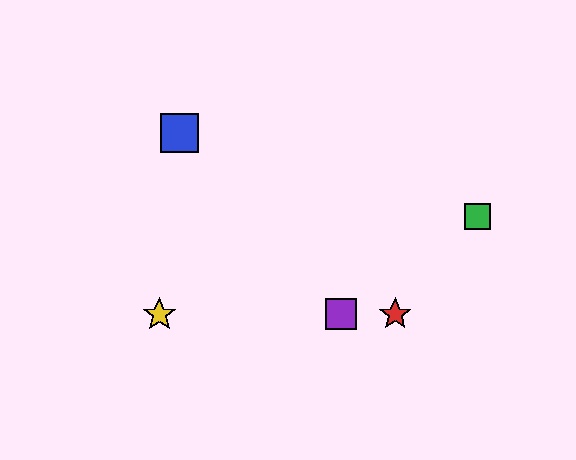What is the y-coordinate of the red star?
The red star is at y≈314.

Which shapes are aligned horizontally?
The red star, the yellow star, the purple square are aligned horizontally.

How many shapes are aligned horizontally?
3 shapes (the red star, the yellow star, the purple square) are aligned horizontally.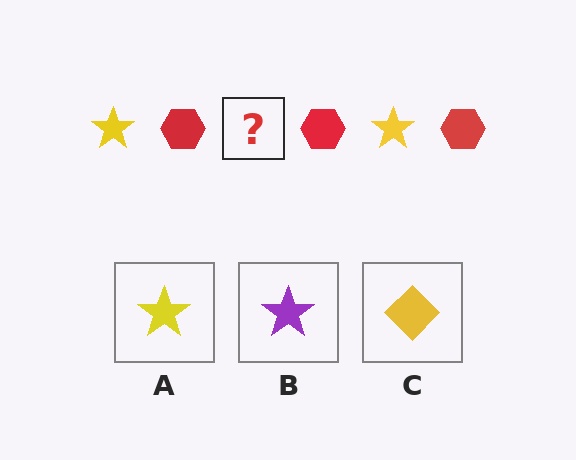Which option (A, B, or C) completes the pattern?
A.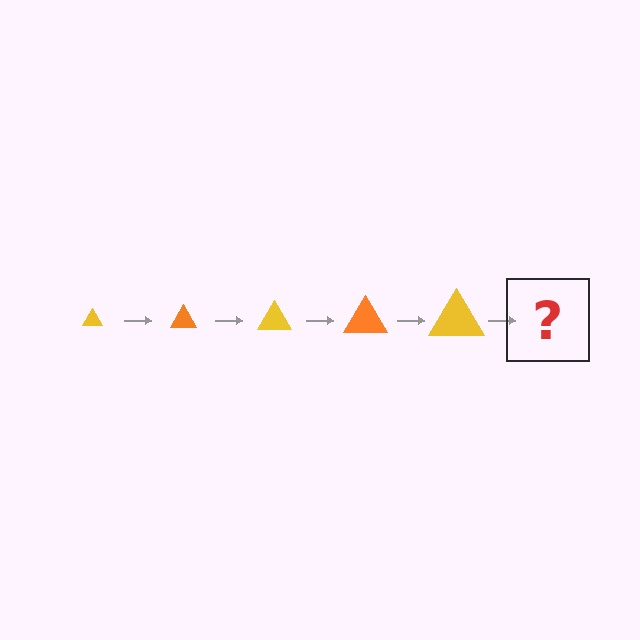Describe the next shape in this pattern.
It should be an orange triangle, larger than the previous one.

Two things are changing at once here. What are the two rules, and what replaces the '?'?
The two rules are that the triangle grows larger each step and the color cycles through yellow and orange. The '?' should be an orange triangle, larger than the previous one.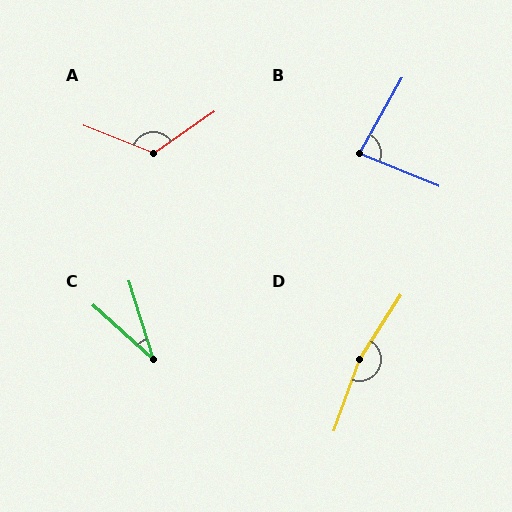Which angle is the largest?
D, at approximately 167 degrees.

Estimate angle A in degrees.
Approximately 124 degrees.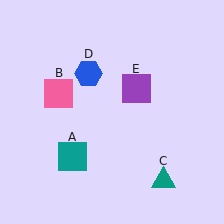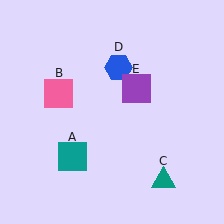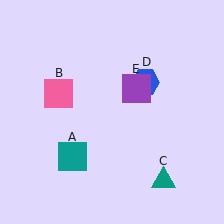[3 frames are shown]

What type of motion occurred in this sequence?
The blue hexagon (object D) rotated clockwise around the center of the scene.